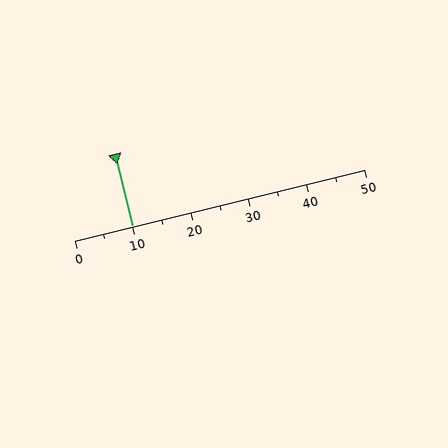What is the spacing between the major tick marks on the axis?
The major ticks are spaced 10 apart.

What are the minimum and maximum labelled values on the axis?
The axis runs from 0 to 50.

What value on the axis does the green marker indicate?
The marker indicates approximately 10.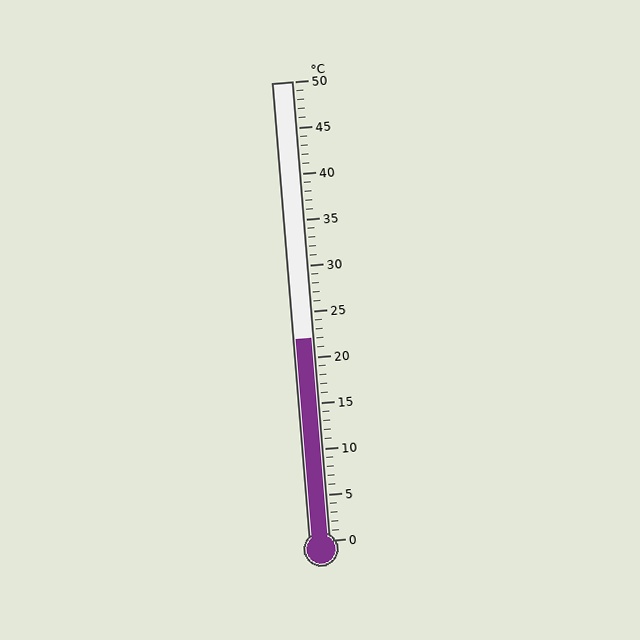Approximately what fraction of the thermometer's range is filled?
The thermometer is filled to approximately 45% of its range.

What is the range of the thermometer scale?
The thermometer scale ranges from 0°C to 50°C.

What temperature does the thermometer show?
The thermometer shows approximately 22°C.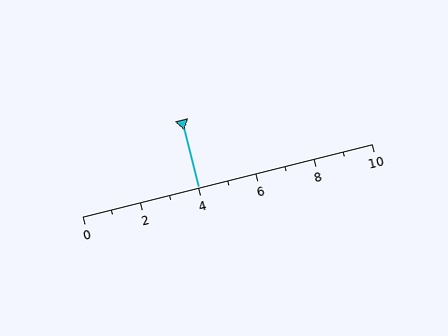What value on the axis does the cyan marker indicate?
The marker indicates approximately 4.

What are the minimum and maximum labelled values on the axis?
The axis runs from 0 to 10.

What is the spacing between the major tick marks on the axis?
The major ticks are spaced 2 apart.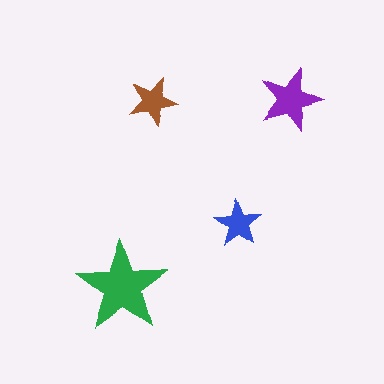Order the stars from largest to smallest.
the green one, the purple one, the brown one, the blue one.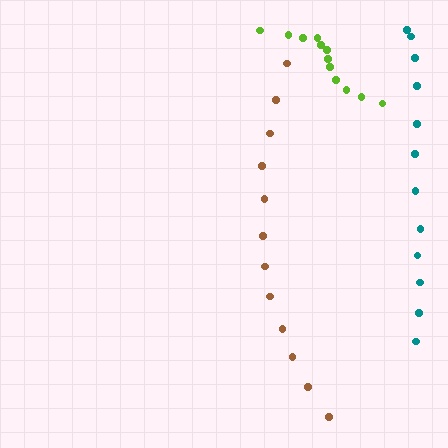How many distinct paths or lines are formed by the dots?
There are 3 distinct paths.